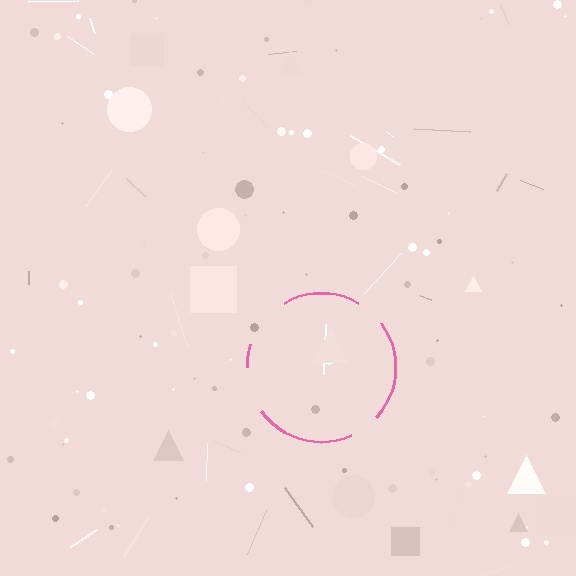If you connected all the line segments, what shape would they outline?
They would outline a circle.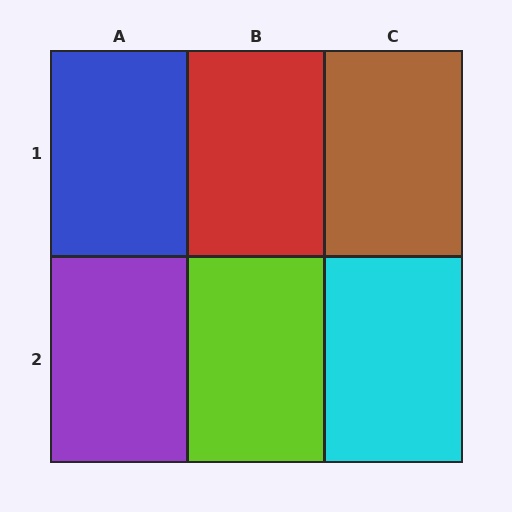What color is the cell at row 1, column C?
Brown.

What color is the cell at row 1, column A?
Blue.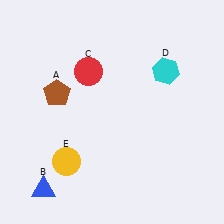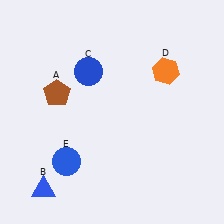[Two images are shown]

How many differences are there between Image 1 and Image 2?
There are 3 differences between the two images.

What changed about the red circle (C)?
In Image 1, C is red. In Image 2, it changed to blue.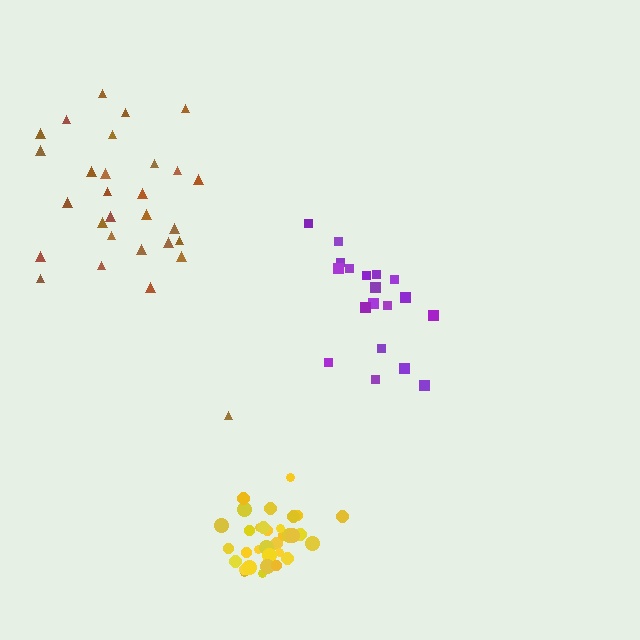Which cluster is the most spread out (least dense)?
Brown.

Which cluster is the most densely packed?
Yellow.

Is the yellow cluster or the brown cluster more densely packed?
Yellow.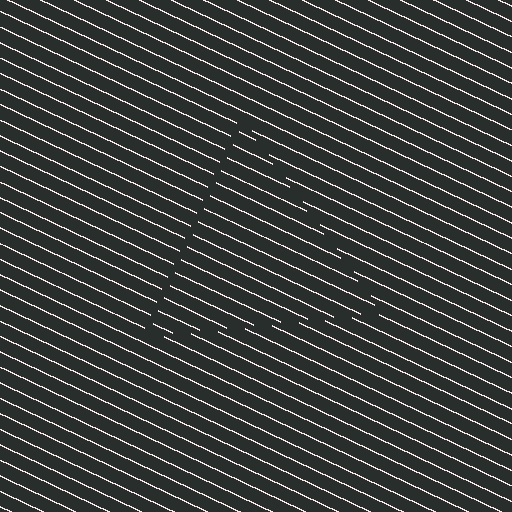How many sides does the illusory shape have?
3 sides — the line-ends trace a triangle.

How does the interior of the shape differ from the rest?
The interior of the shape contains the same grating, shifted by half a period — the contour is defined by the phase discontinuity where line-ends from the inner and outer gratings abut.